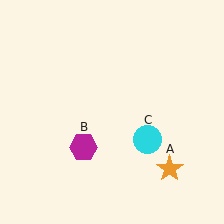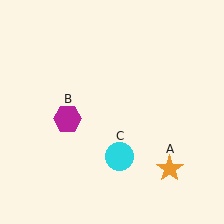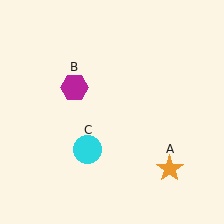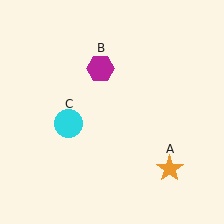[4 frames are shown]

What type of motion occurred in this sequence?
The magenta hexagon (object B), cyan circle (object C) rotated clockwise around the center of the scene.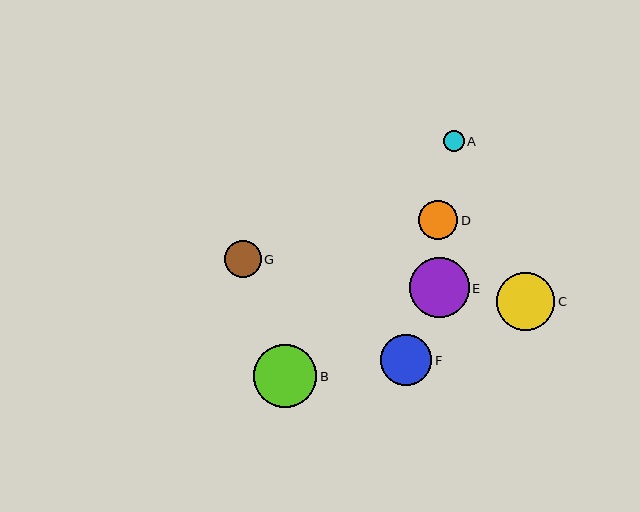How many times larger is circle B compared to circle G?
Circle B is approximately 1.7 times the size of circle G.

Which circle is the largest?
Circle B is the largest with a size of approximately 63 pixels.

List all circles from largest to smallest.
From largest to smallest: B, E, C, F, D, G, A.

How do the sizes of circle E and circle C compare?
Circle E and circle C are approximately the same size.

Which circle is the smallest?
Circle A is the smallest with a size of approximately 21 pixels.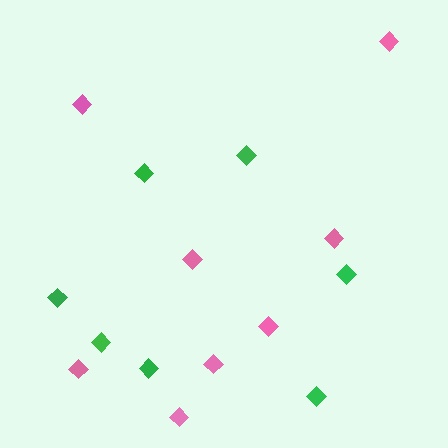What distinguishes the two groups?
There are 2 groups: one group of green diamonds (7) and one group of pink diamonds (8).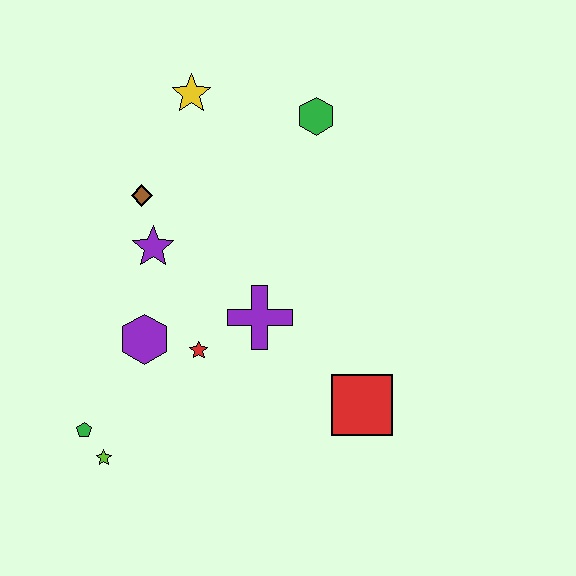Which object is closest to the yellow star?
The brown diamond is closest to the yellow star.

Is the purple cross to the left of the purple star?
No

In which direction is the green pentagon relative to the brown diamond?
The green pentagon is below the brown diamond.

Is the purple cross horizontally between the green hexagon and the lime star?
Yes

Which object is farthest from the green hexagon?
The lime star is farthest from the green hexagon.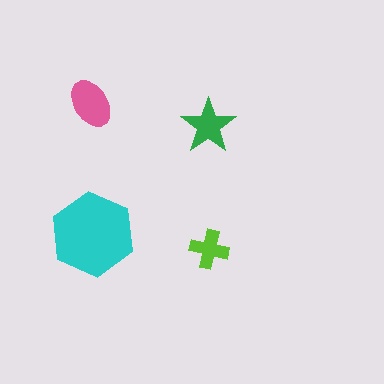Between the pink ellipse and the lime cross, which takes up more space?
The pink ellipse.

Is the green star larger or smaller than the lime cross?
Larger.